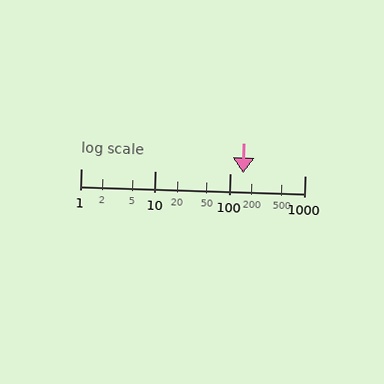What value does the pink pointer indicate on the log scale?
The pointer indicates approximately 150.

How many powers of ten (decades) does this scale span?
The scale spans 3 decades, from 1 to 1000.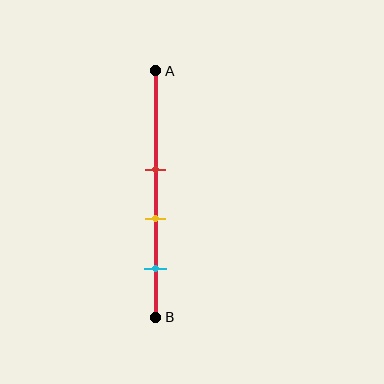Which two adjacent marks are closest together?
The red and yellow marks are the closest adjacent pair.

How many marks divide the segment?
There are 3 marks dividing the segment.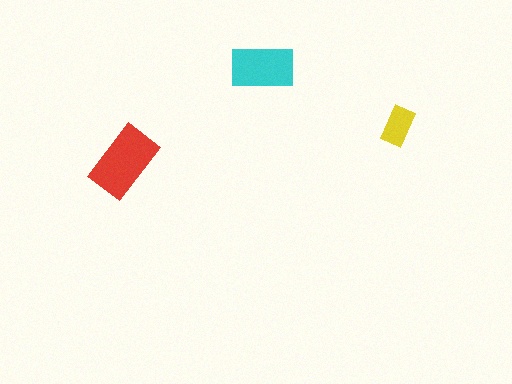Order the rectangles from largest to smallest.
the red one, the cyan one, the yellow one.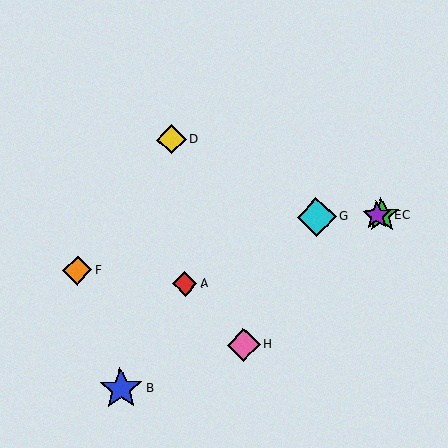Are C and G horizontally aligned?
Yes, both are at y≈215.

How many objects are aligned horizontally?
3 objects (C, E, G) are aligned horizontally.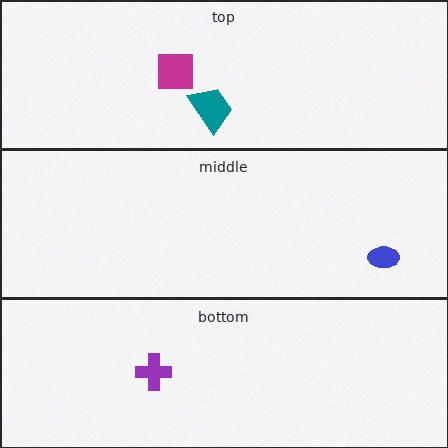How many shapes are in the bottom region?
1.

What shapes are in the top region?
The teal trapezoid, the magenta square.